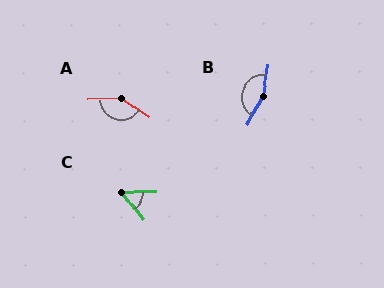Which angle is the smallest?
C, at approximately 53 degrees.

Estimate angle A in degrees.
Approximately 141 degrees.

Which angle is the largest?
B, at approximately 158 degrees.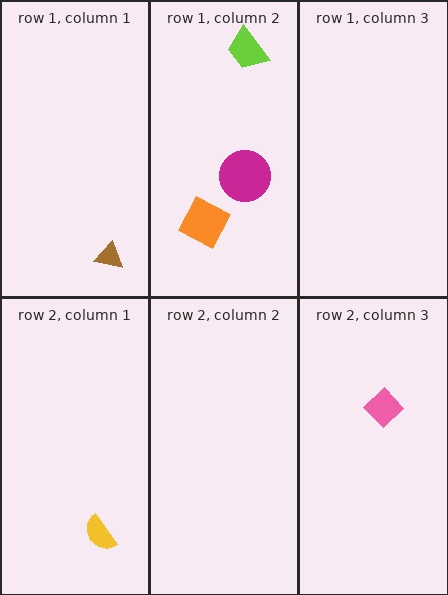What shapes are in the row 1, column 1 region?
The brown triangle.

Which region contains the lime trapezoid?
The row 1, column 2 region.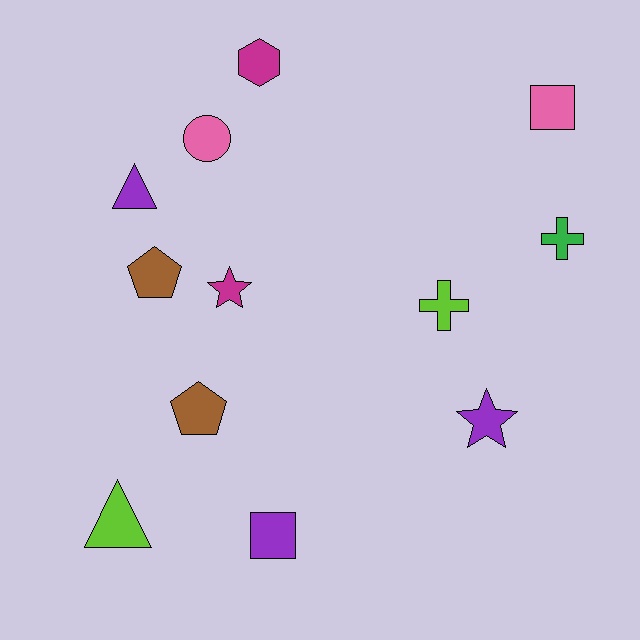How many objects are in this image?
There are 12 objects.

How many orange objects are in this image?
There are no orange objects.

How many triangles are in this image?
There are 2 triangles.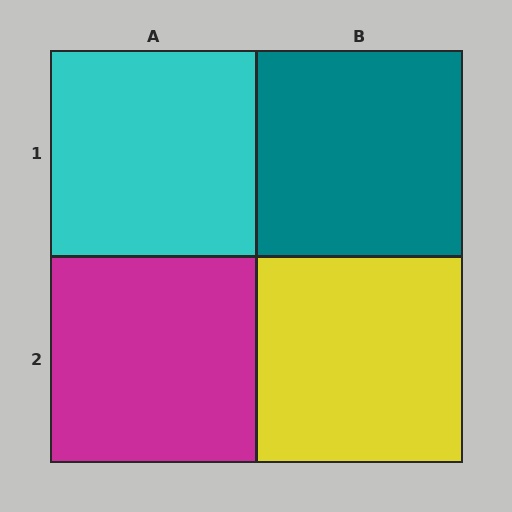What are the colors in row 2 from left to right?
Magenta, yellow.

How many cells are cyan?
1 cell is cyan.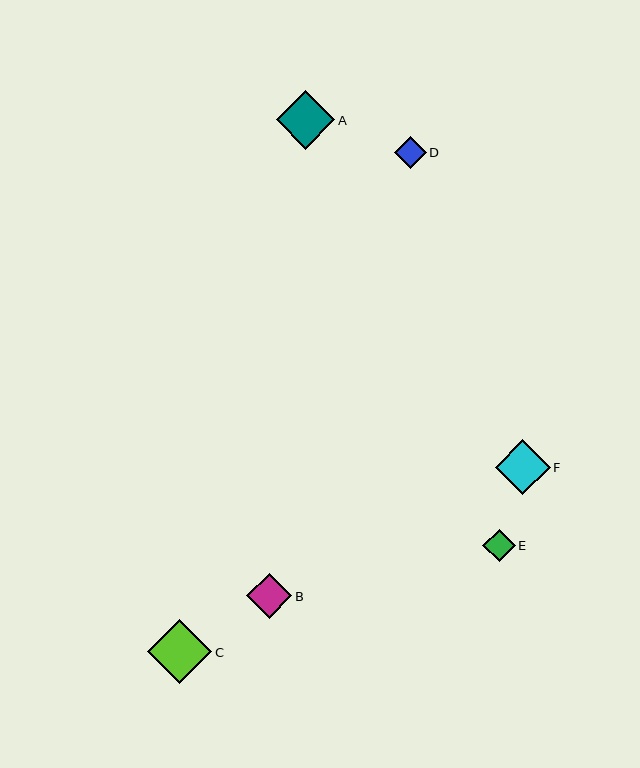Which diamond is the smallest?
Diamond D is the smallest with a size of approximately 32 pixels.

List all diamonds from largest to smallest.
From largest to smallest: C, A, F, B, E, D.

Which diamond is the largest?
Diamond C is the largest with a size of approximately 64 pixels.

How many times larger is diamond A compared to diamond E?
Diamond A is approximately 1.8 times the size of diamond E.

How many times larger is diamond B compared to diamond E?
Diamond B is approximately 1.4 times the size of diamond E.